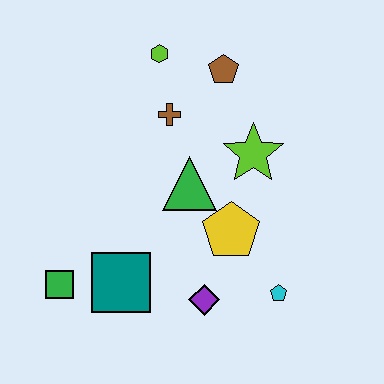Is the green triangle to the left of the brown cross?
No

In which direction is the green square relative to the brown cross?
The green square is below the brown cross.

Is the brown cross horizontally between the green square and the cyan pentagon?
Yes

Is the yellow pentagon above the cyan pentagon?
Yes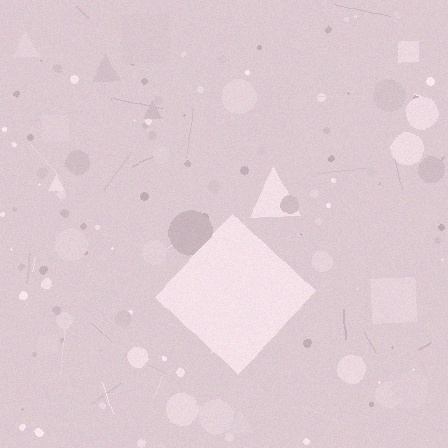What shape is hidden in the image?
A diamond is hidden in the image.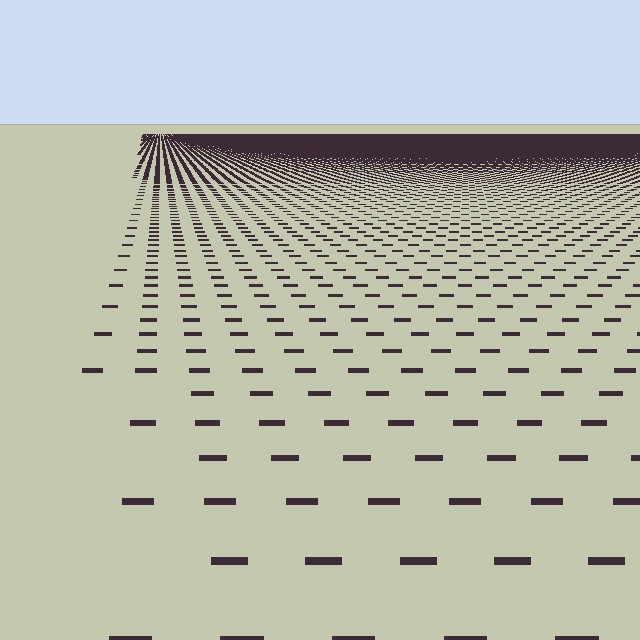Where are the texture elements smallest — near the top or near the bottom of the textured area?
Near the top.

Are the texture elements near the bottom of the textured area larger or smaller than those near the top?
Larger. Near the bottom, elements are closer to the viewer and appear at a bigger on-screen size.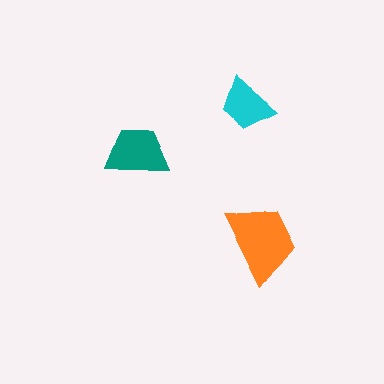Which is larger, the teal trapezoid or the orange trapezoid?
The orange one.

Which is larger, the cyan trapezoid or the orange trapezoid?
The orange one.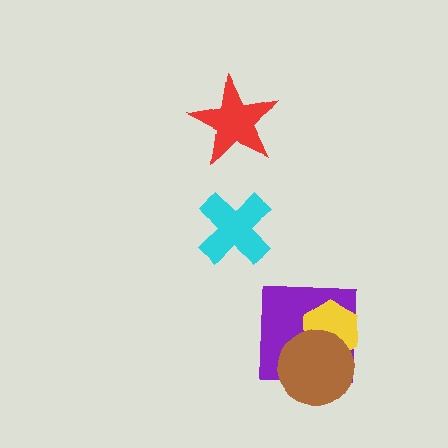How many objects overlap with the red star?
0 objects overlap with the red star.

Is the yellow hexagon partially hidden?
Yes, it is partially covered by another shape.